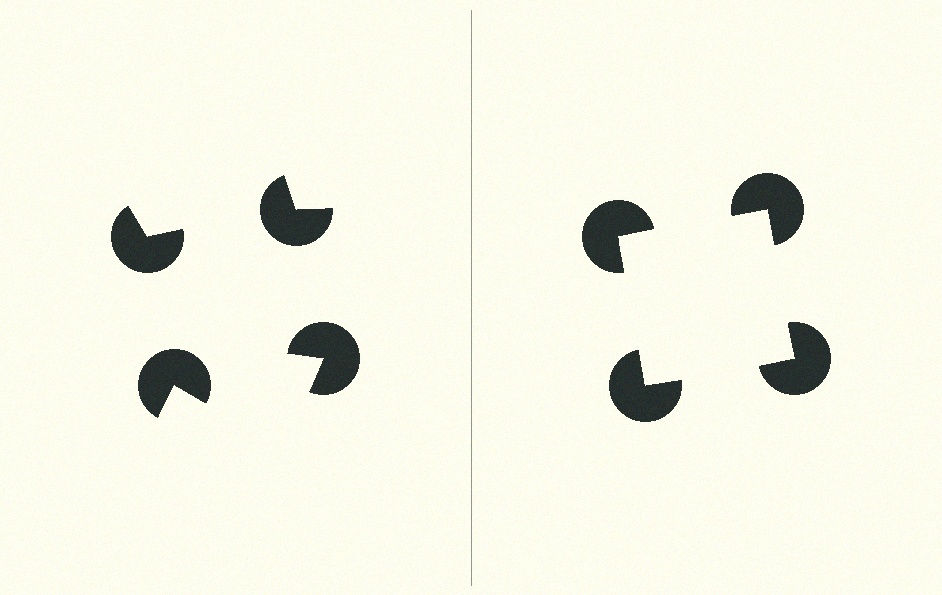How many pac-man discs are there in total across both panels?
8 — 4 on each side.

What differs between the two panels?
The pac-man discs are positioned identically on both sides; only the wedge orientations differ. On the right they align to a square; on the left they are misaligned.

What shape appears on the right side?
An illusory square.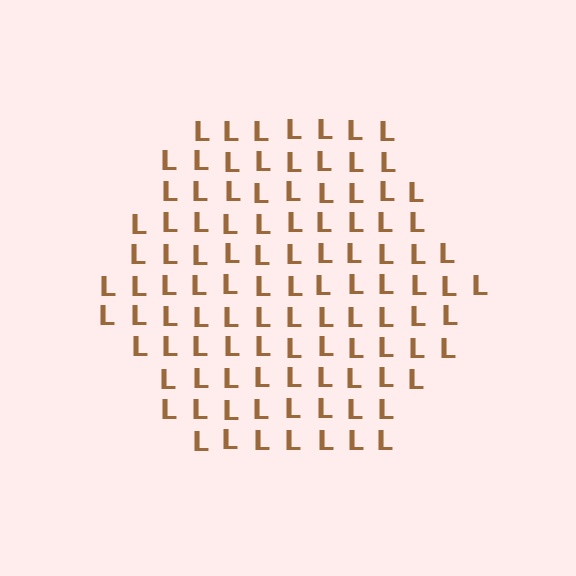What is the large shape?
The large shape is a hexagon.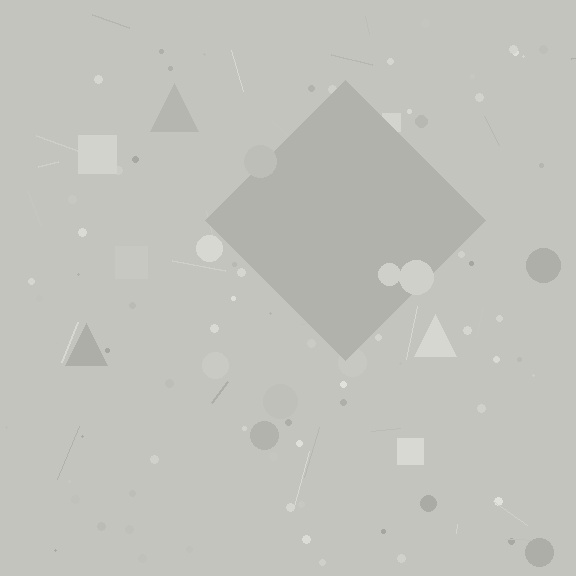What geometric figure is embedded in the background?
A diamond is embedded in the background.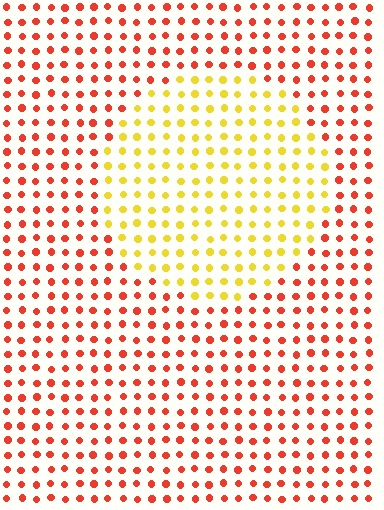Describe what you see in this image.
The image is filled with small red elements in a uniform arrangement. A circle-shaped region is visible where the elements are tinted to a slightly different hue, forming a subtle color boundary.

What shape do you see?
I see a circle.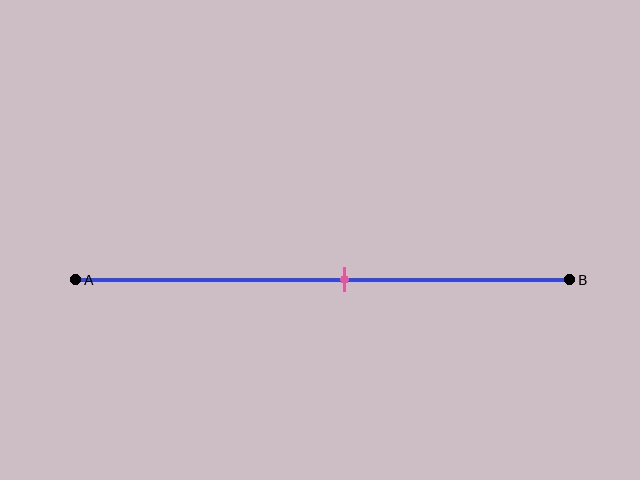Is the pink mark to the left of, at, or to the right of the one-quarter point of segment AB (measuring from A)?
The pink mark is to the right of the one-quarter point of segment AB.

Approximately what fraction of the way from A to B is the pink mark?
The pink mark is approximately 55% of the way from A to B.